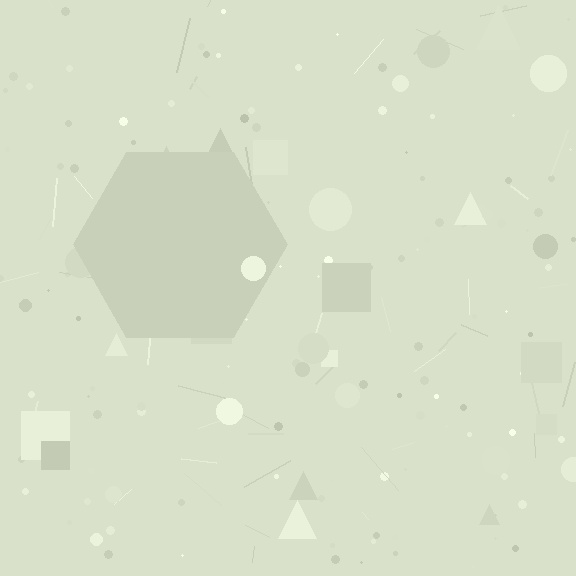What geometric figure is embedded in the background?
A hexagon is embedded in the background.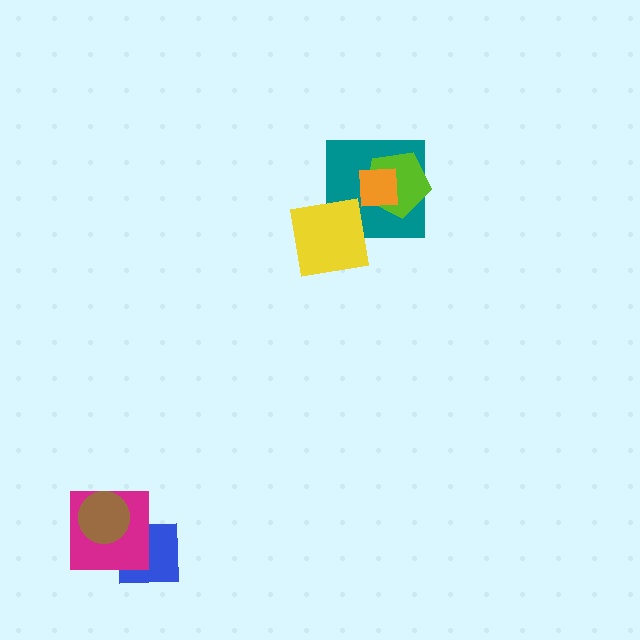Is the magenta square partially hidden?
Yes, it is partially covered by another shape.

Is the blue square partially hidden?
Yes, it is partially covered by another shape.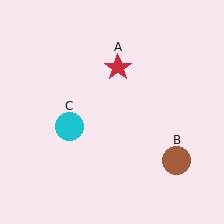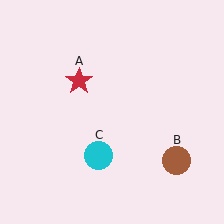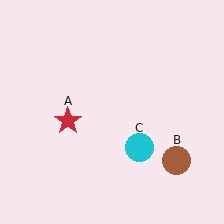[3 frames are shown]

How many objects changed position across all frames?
2 objects changed position: red star (object A), cyan circle (object C).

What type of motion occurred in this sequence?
The red star (object A), cyan circle (object C) rotated counterclockwise around the center of the scene.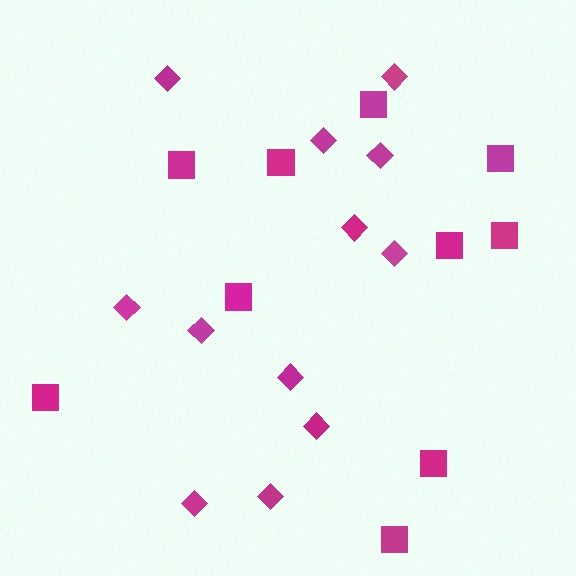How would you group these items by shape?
There are 2 groups: one group of diamonds (12) and one group of squares (10).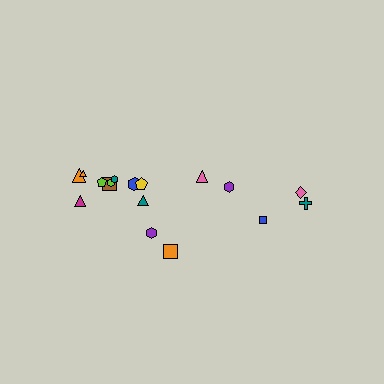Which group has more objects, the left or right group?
The left group.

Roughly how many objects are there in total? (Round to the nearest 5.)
Roughly 15 objects in total.